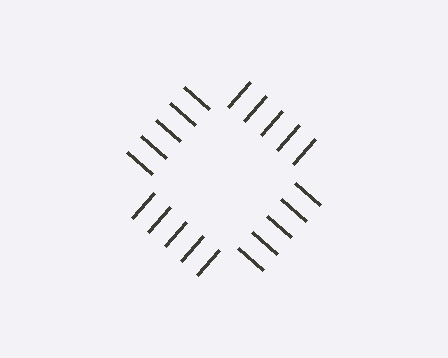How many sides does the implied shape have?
4 sides — the line-ends trace a square.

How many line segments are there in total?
20 — 5 along each of the 4 edges.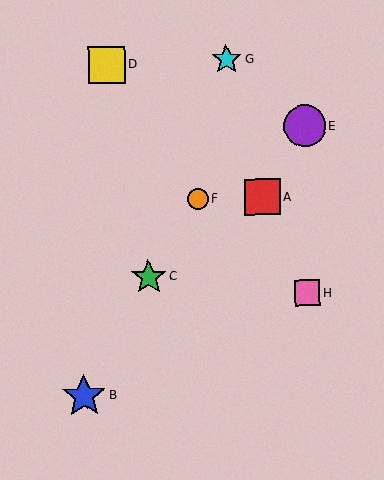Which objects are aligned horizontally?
Objects A, F are aligned horizontally.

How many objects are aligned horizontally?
2 objects (A, F) are aligned horizontally.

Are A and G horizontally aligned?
No, A is at y≈197 and G is at y≈60.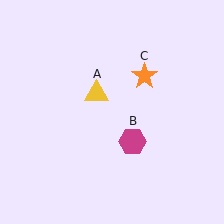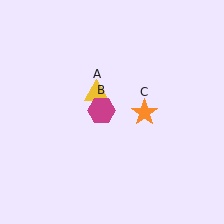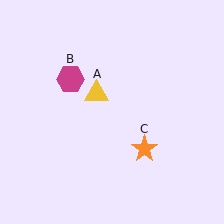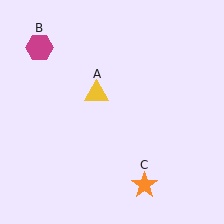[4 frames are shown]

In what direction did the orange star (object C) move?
The orange star (object C) moved down.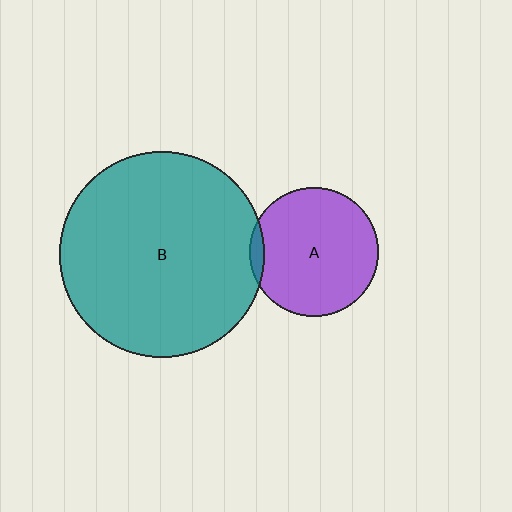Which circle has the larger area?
Circle B (teal).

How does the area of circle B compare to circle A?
Approximately 2.5 times.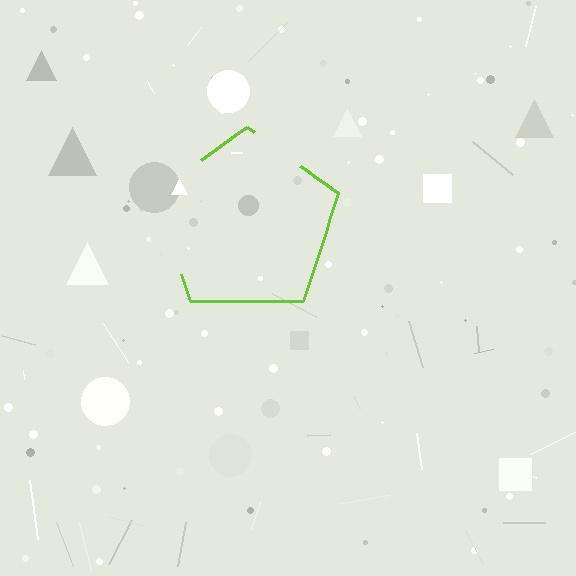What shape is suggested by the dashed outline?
The dashed outline suggests a pentagon.